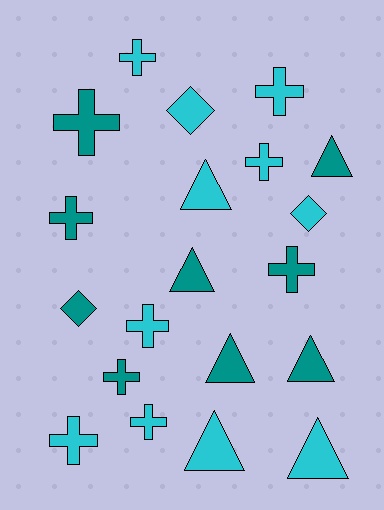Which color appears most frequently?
Cyan, with 11 objects.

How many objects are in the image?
There are 20 objects.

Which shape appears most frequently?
Cross, with 10 objects.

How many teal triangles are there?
There are 4 teal triangles.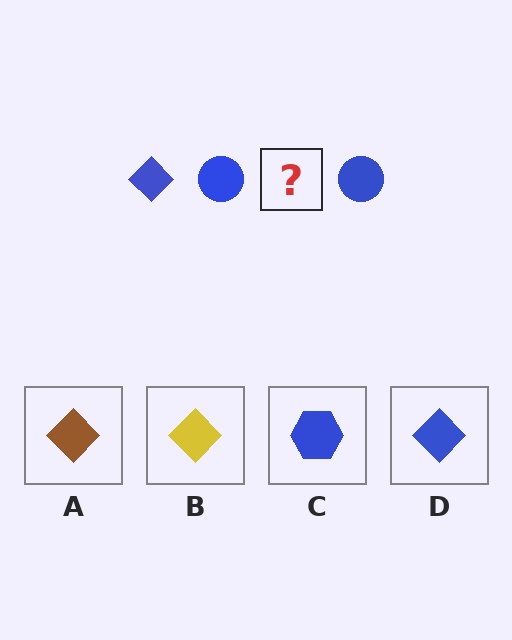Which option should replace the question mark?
Option D.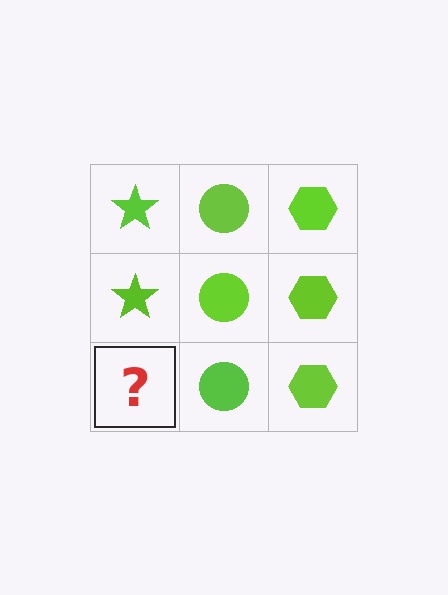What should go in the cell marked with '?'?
The missing cell should contain a lime star.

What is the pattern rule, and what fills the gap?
The rule is that each column has a consistent shape. The gap should be filled with a lime star.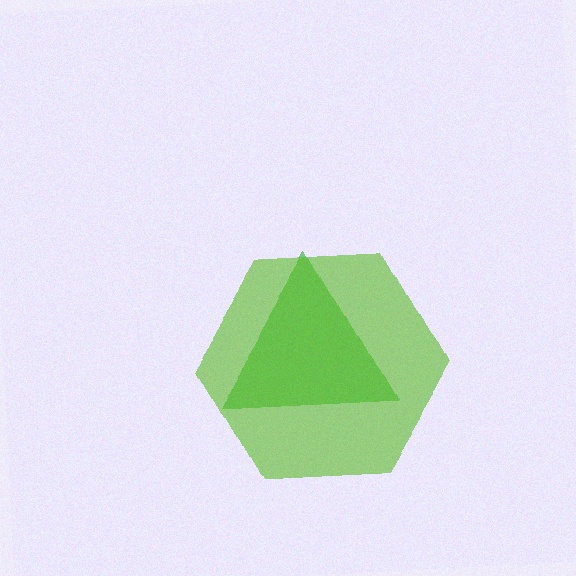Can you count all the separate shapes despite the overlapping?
Yes, there are 2 separate shapes.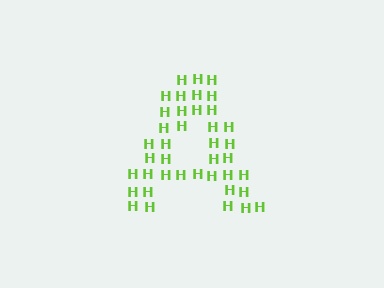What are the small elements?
The small elements are letter H's.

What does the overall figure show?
The overall figure shows the letter A.